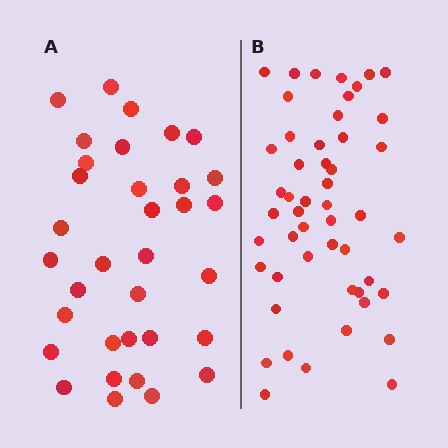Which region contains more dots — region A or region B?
Region B (the right region) has more dots.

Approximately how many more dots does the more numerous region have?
Region B has approximately 15 more dots than region A.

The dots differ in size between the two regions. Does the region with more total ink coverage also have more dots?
No. Region A has more total ink coverage because its dots are larger, but region B actually contains more individual dots. Total area can be misleading — the number of items is what matters here.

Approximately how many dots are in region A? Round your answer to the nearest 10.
About 30 dots. (The exact count is 34, which rounds to 30.)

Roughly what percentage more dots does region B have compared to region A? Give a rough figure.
About 45% more.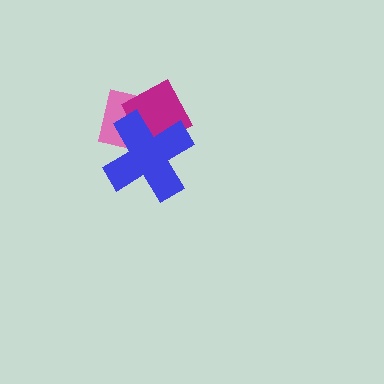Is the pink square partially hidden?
Yes, it is partially covered by another shape.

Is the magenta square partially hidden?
Yes, it is partially covered by another shape.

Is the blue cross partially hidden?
No, no other shape covers it.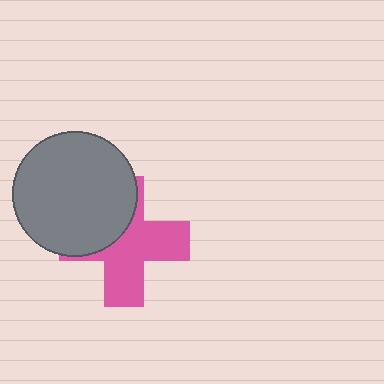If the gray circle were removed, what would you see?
You would see the complete pink cross.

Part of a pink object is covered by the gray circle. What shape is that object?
It is a cross.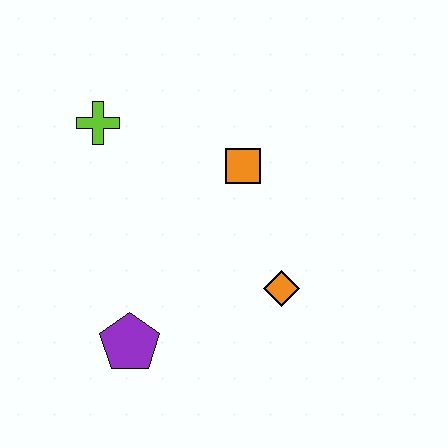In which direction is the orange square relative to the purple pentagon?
The orange square is above the purple pentagon.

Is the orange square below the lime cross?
Yes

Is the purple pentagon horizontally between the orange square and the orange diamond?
No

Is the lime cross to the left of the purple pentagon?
Yes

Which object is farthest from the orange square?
The purple pentagon is farthest from the orange square.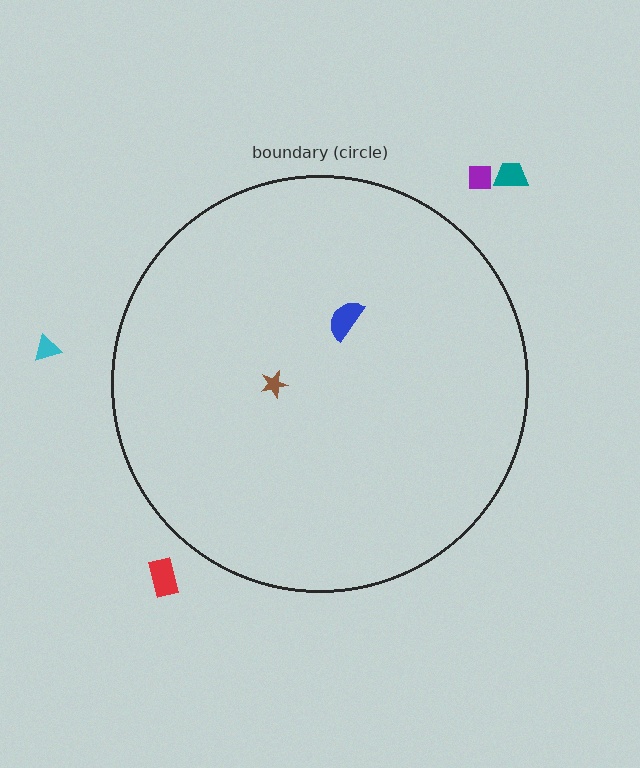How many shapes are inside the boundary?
2 inside, 4 outside.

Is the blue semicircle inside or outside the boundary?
Inside.